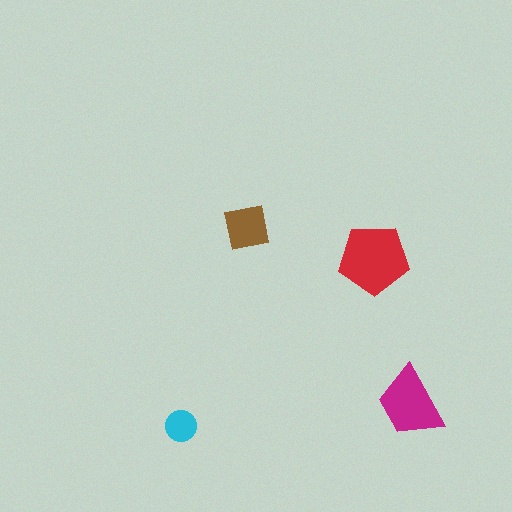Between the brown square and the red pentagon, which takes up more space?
The red pentagon.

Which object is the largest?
The red pentagon.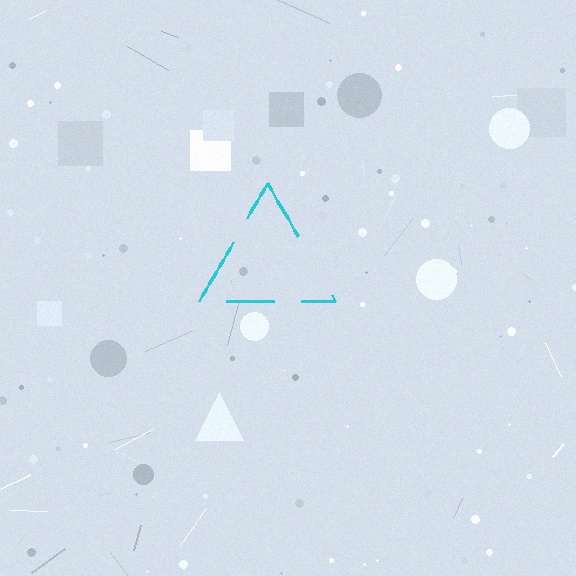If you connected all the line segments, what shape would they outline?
They would outline a triangle.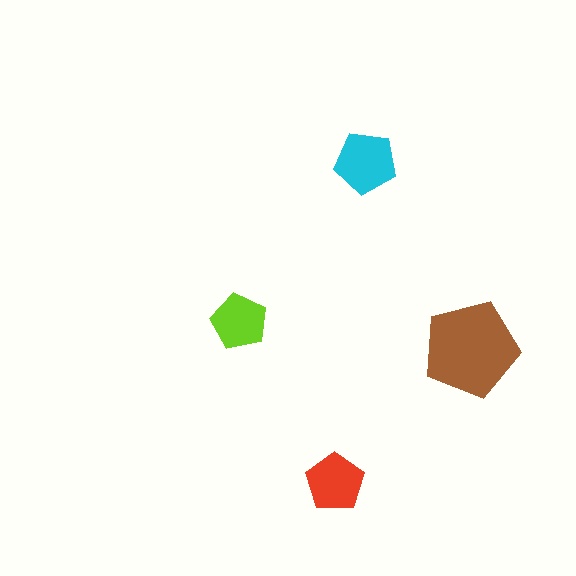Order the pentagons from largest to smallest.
the brown one, the cyan one, the red one, the lime one.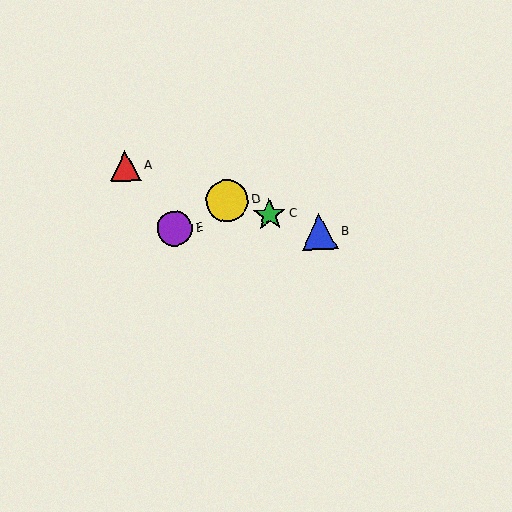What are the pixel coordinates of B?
Object B is at (319, 232).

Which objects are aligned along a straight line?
Objects A, B, C, D are aligned along a straight line.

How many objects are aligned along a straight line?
4 objects (A, B, C, D) are aligned along a straight line.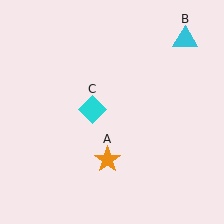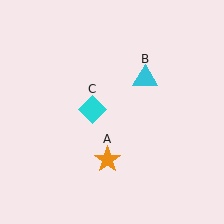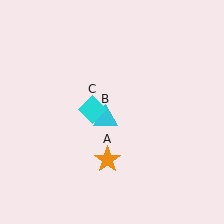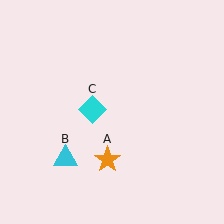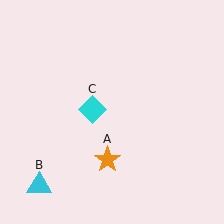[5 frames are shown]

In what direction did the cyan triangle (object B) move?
The cyan triangle (object B) moved down and to the left.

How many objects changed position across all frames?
1 object changed position: cyan triangle (object B).